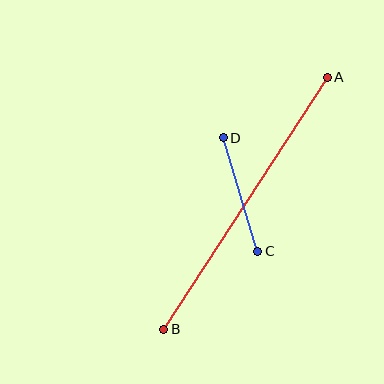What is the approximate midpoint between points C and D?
The midpoint is at approximately (241, 195) pixels.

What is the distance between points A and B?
The distance is approximately 300 pixels.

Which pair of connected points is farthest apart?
Points A and B are farthest apart.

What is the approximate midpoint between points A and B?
The midpoint is at approximately (245, 203) pixels.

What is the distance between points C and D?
The distance is approximately 119 pixels.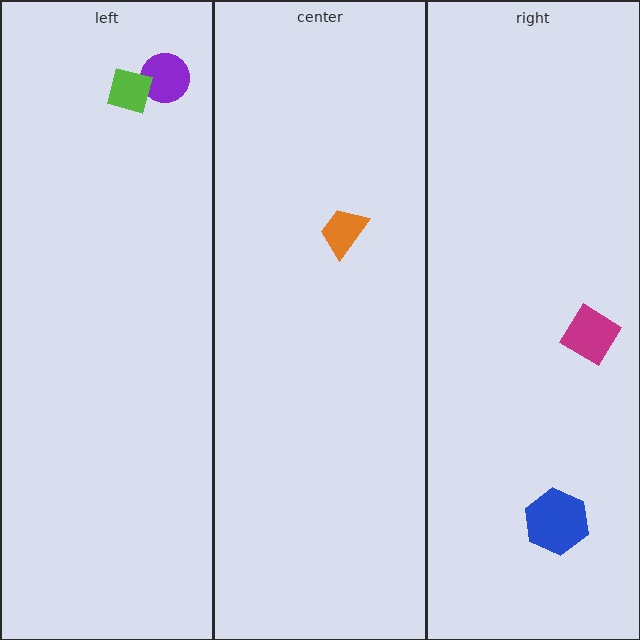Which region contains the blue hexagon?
The right region.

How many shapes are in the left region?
2.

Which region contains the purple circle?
The left region.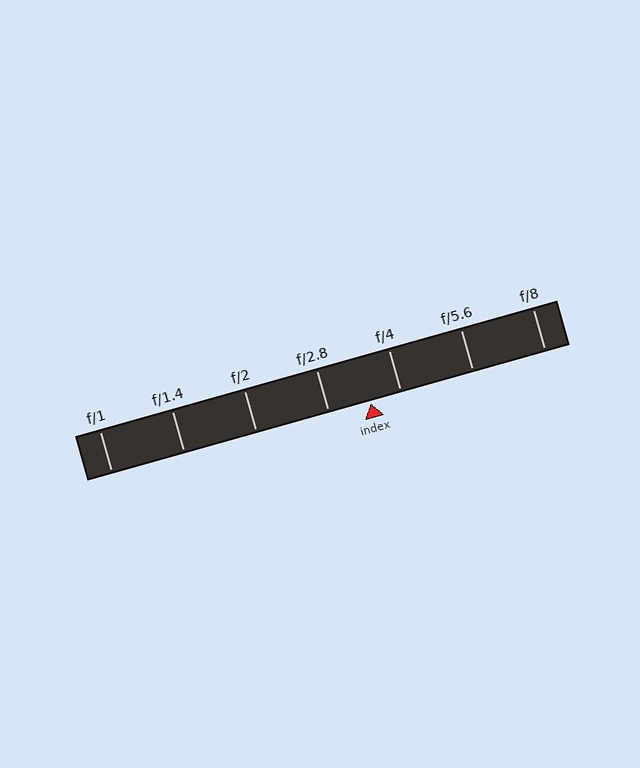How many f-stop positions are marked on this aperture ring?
There are 7 f-stop positions marked.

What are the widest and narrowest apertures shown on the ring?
The widest aperture shown is f/1 and the narrowest is f/8.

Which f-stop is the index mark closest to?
The index mark is closest to f/4.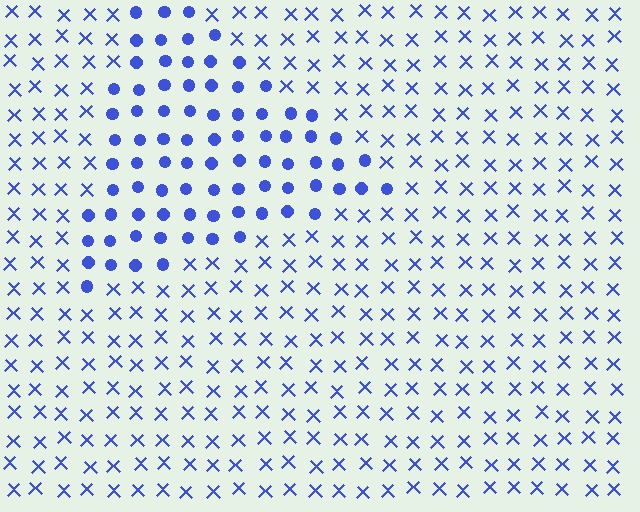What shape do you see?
I see a triangle.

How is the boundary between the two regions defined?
The boundary is defined by a change in element shape: circles inside vs. X marks outside. All elements share the same color and spacing.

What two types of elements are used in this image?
The image uses circles inside the triangle region and X marks outside it.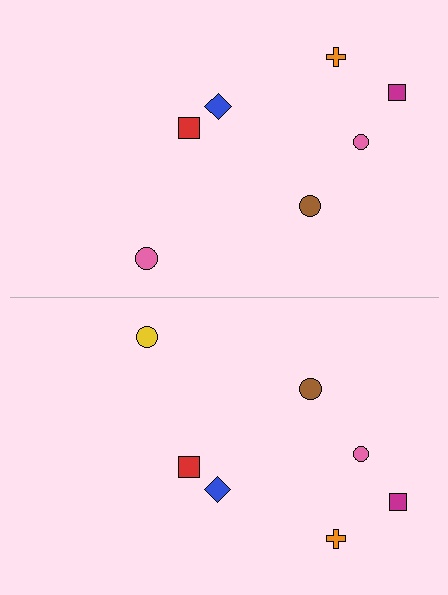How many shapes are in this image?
There are 14 shapes in this image.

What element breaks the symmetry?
The yellow circle on the bottom side breaks the symmetry — its mirror counterpart is pink.